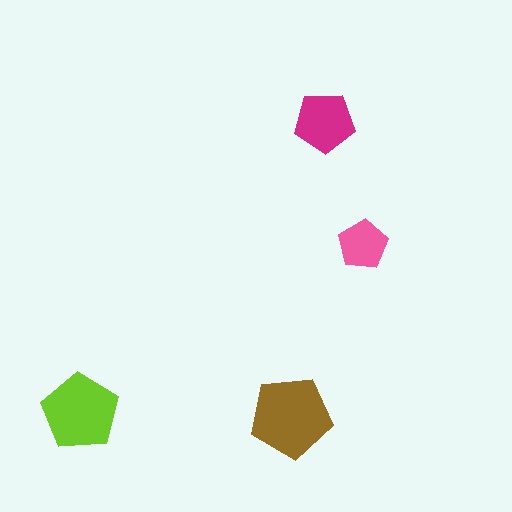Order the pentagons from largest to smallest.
the brown one, the lime one, the magenta one, the pink one.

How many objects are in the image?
There are 4 objects in the image.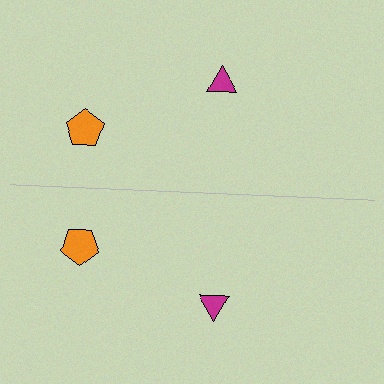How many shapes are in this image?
There are 4 shapes in this image.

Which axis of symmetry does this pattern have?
The pattern has a horizontal axis of symmetry running through the center of the image.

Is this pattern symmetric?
Yes, this pattern has bilateral (reflection) symmetry.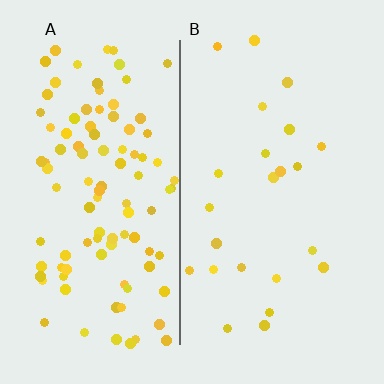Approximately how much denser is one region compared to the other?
Approximately 4.4× — region A over region B.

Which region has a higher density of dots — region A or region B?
A (the left).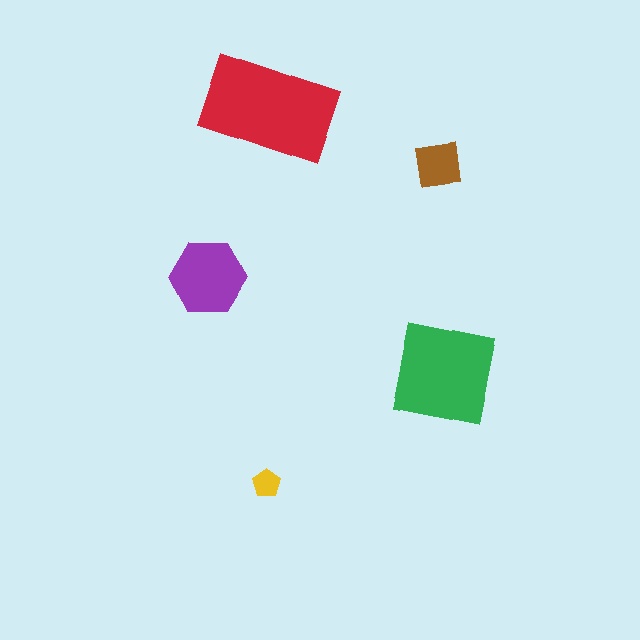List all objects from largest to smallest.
The red rectangle, the green square, the purple hexagon, the brown square, the yellow pentagon.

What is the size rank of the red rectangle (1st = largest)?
1st.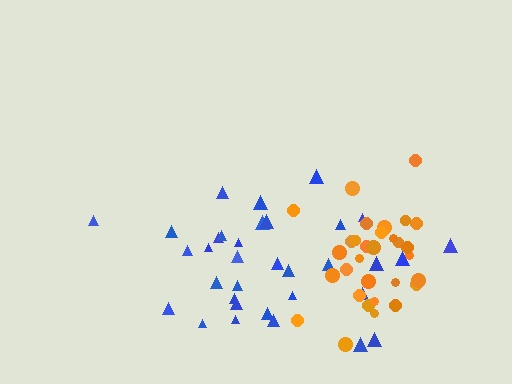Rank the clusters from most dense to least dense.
orange, blue.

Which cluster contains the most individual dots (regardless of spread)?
Blue (34).